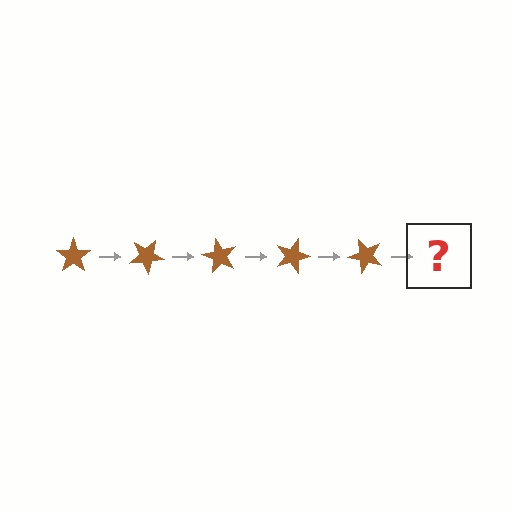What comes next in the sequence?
The next element should be a brown star rotated 150 degrees.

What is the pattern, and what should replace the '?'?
The pattern is that the star rotates 30 degrees each step. The '?' should be a brown star rotated 150 degrees.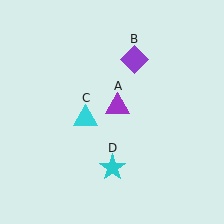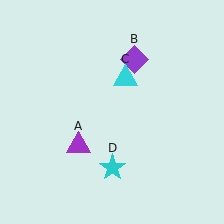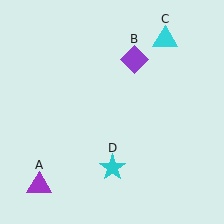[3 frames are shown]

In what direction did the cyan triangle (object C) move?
The cyan triangle (object C) moved up and to the right.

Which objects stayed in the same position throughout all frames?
Purple diamond (object B) and cyan star (object D) remained stationary.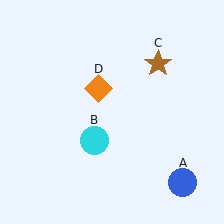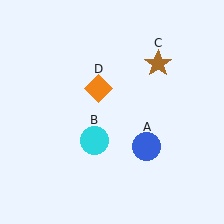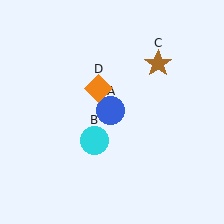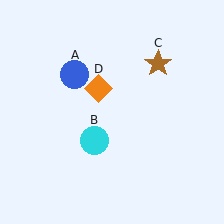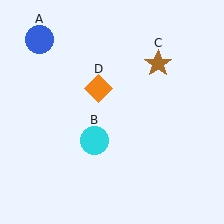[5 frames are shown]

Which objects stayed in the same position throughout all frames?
Cyan circle (object B) and brown star (object C) and orange diamond (object D) remained stationary.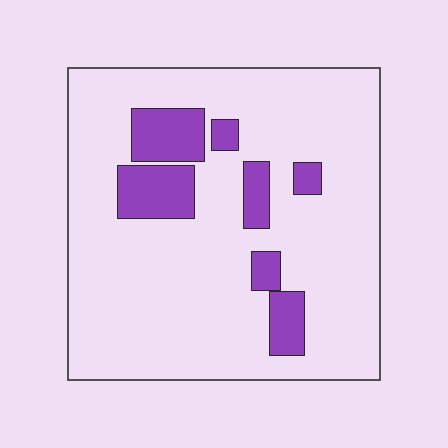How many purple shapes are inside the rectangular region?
7.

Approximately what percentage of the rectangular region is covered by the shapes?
Approximately 15%.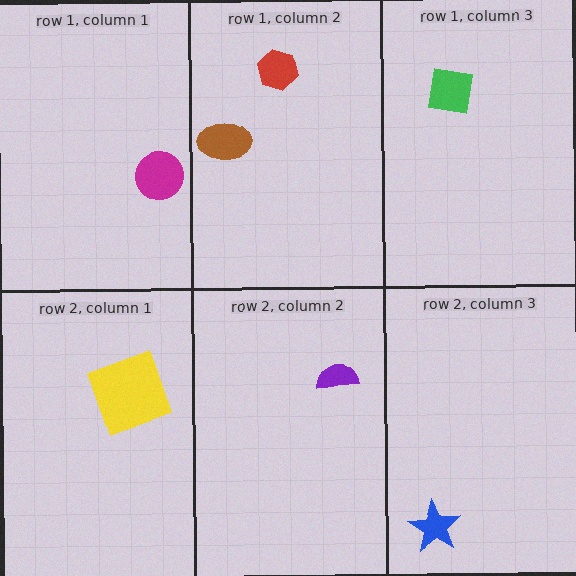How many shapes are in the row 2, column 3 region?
1.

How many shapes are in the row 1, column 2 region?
2.